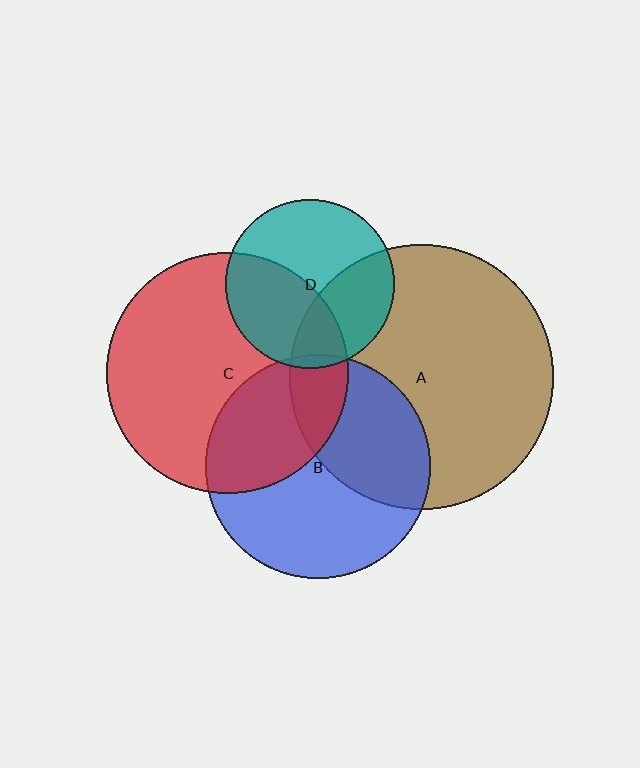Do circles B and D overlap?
Yes.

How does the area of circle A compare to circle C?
Approximately 1.2 times.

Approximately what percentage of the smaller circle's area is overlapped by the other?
Approximately 5%.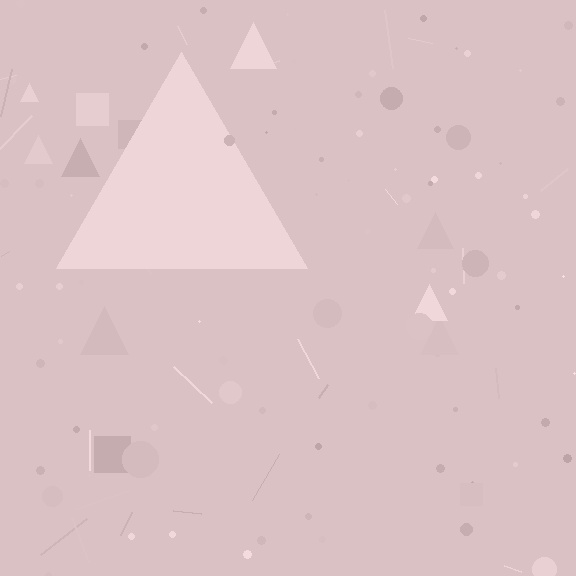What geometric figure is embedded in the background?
A triangle is embedded in the background.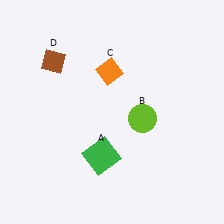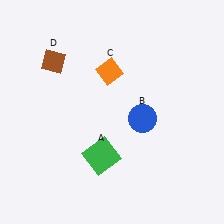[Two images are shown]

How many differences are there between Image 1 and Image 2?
There is 1 difference between the two images.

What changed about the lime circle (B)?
In Image 1, B is lime. In Image 2, it changed to blue.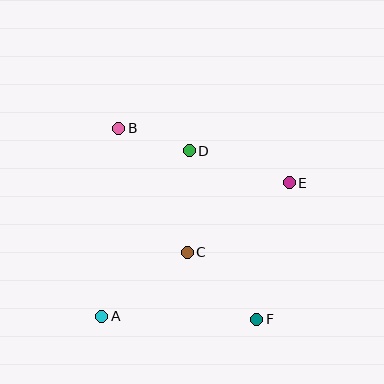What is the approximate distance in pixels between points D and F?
The distance between D and F is approximately 182 pixels.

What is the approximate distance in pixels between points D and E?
The distance between D and E is approximately 105 pixels.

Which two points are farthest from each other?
Points B and F are farthest from each other.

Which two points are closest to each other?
Points B and D are closest to each other.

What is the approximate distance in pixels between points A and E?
The distance between A and E is approximately 230 pixels.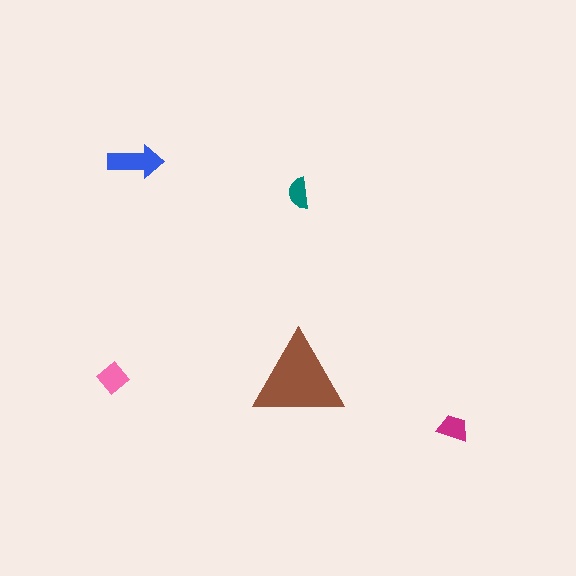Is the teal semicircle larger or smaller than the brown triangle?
Smaller.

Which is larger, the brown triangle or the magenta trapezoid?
The brown triangle.